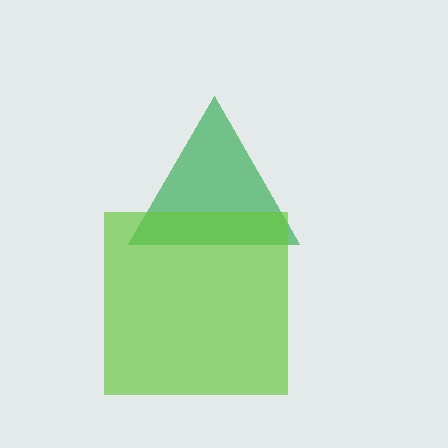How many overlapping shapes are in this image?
There are 2 overlapping shapes in the image.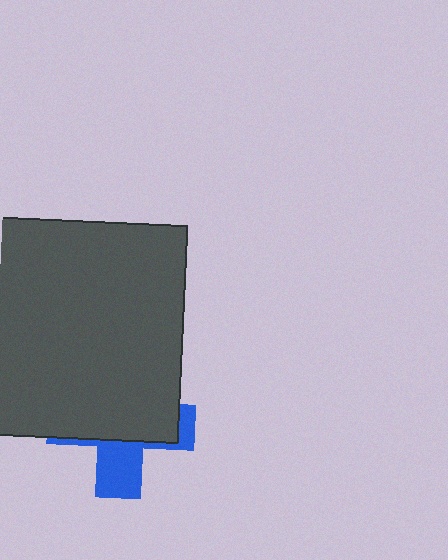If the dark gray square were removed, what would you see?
You would see the complete blue cross.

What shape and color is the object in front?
The object in front is a dark gray square.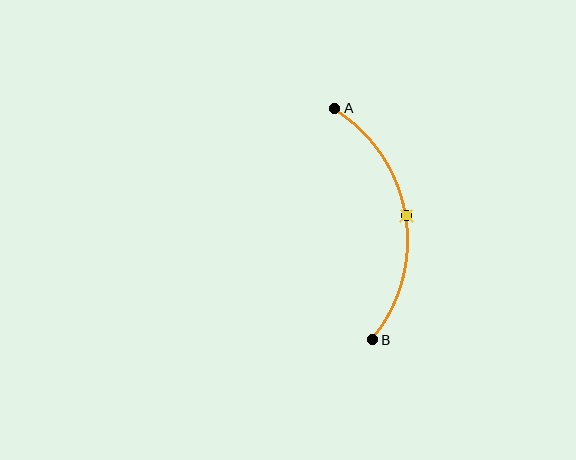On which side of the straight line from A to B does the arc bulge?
The arc bulges to the right of the straight line connecting A and B.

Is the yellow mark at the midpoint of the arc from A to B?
Yes. The yellow mark lies on the arc at equal arc-length from both A and B — it is the arc midpoint.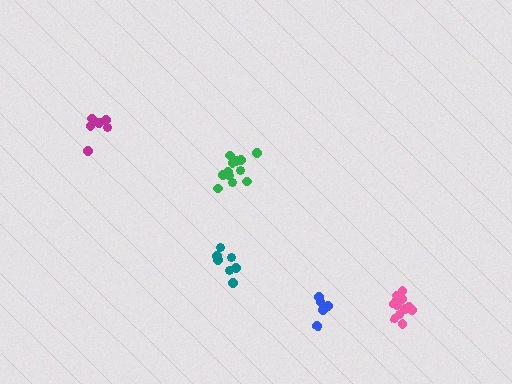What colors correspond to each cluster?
The clusters are colored: green, magenta, pink, teal, blue.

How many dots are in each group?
Group 1: 12 dots, Group 2: 6 dots, Group 3: 11 dots, Group 4: 7 dots, Group 5: 6 dots (42 total).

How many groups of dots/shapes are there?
There are 5 groups.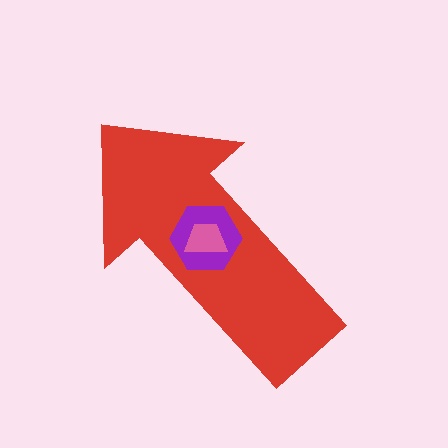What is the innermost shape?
The pink trapezoid.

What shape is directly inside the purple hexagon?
The pink trapezoid.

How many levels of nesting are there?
3.